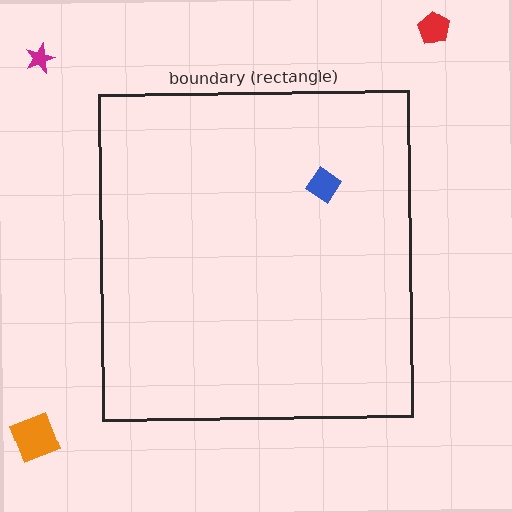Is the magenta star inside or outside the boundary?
Outside.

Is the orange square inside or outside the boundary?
Outside.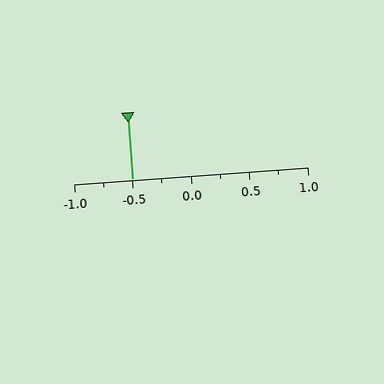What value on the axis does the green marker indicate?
The marker indicates approximately -0.5.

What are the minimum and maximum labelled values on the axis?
The axis runs from -1.0 to 1.0.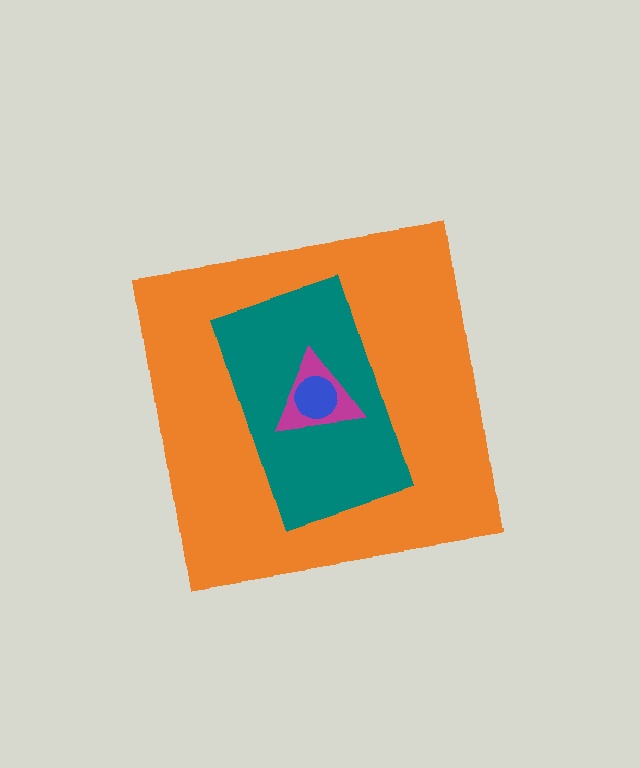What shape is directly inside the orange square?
The teal rectangle.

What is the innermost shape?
The blue circle.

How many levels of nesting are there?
4.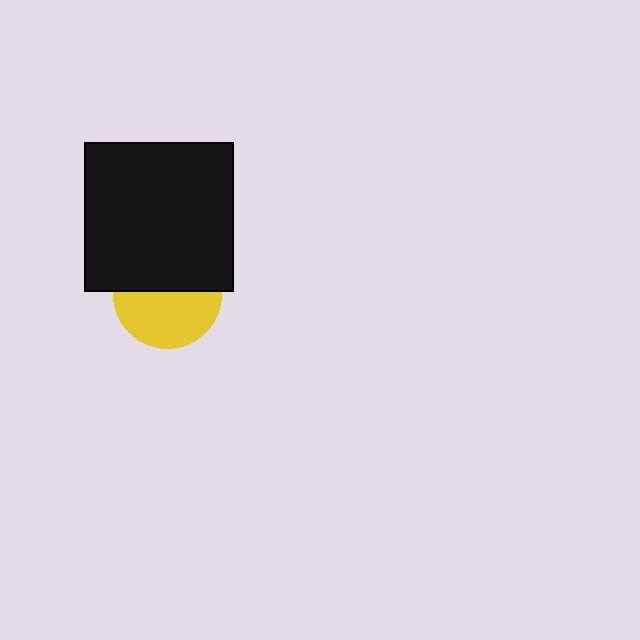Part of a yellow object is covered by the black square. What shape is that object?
It is a circle.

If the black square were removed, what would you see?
You would see the complete yellow circle.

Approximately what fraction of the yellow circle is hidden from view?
Roughly 47% of the yellow circle is hidden behind the black square.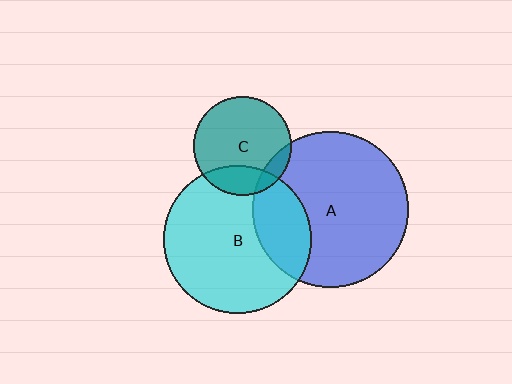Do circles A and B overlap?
Yes.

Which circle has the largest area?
Circle A (blue).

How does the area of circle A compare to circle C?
Approximately 2.5 times.